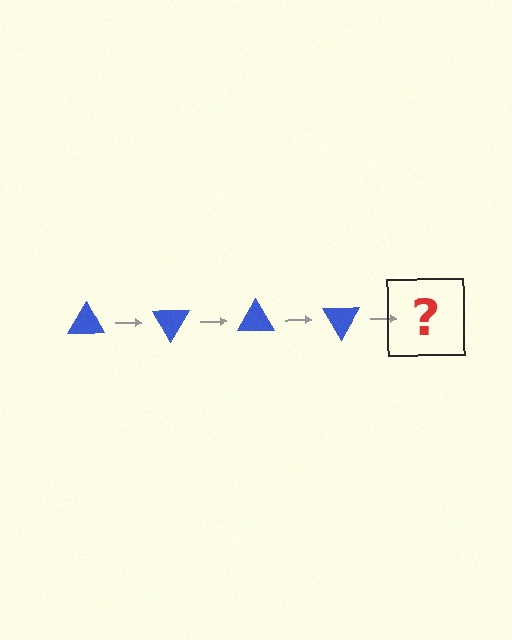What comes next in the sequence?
The next element should be a blue triangle rotated 240 degrees.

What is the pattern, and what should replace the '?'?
The pattern is that the triangle rotates 60 degrees each step. The '?' should be a blue triangle rotated 240 degrees.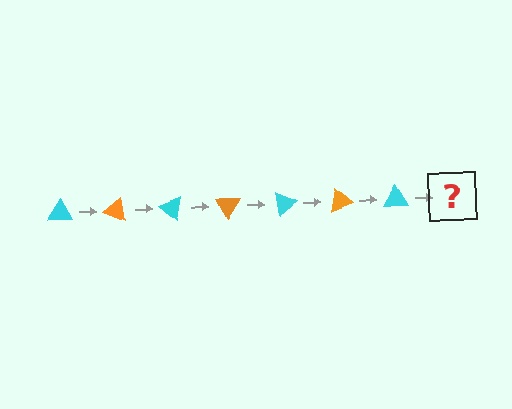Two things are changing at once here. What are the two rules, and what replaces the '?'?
The two rules are that it rotates 20 degrees each step and the color cycles through cyan and orange. The '?' should be an orange triangle, rotated 140 degrees from the start.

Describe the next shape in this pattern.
It should be an orange triangle, rotated 140 degrees from the start.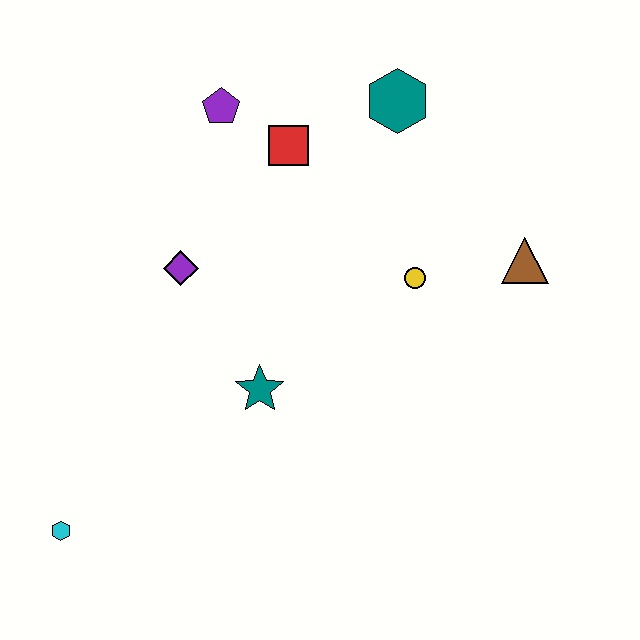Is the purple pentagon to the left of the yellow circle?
Yes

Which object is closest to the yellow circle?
The brown triangle is closest to the yellow circle.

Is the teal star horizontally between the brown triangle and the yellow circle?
No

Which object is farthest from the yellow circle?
The cyan hexagon is farthest from the yellow circle.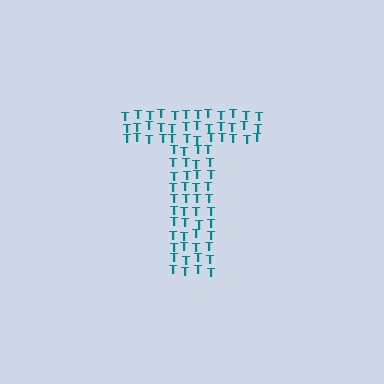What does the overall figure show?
The overall figure shows the letter T.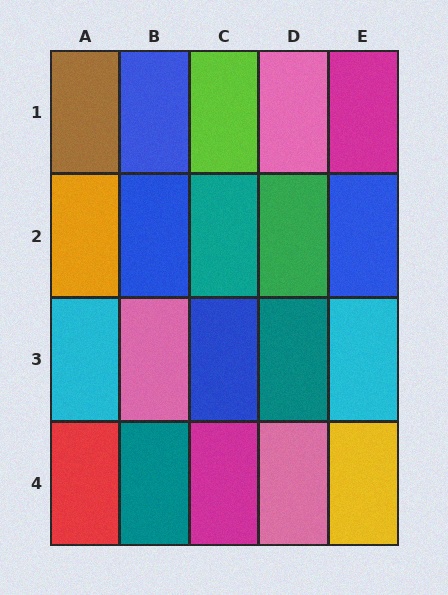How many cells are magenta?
2 cells are magenta.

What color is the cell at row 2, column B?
Blue.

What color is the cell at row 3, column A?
Cyan.